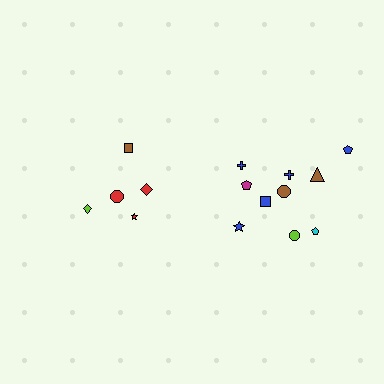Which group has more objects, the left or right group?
The right group.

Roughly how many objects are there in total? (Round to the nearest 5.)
Roughly 15 objects in total.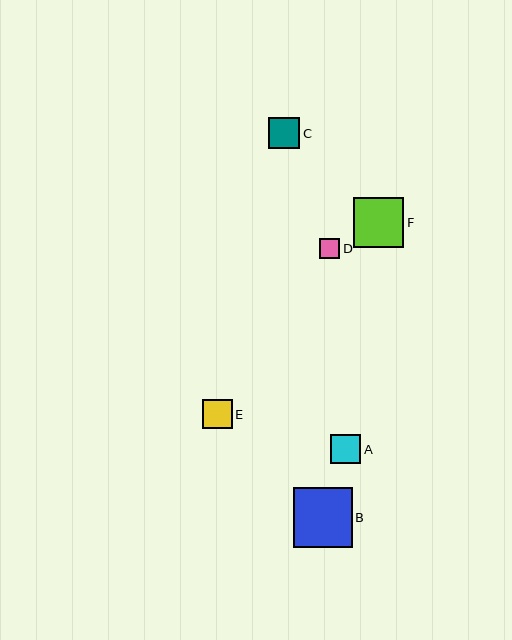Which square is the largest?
Square B is the largest with a size of approximately 59 pixels.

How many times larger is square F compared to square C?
Square F is approximately 1.6 times the size of square C.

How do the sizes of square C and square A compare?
Square C and square A are approximately the same size.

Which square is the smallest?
Square D is the smallest with a size of approximately 20 pixels.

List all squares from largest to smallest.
From largest to smallest: B, F, C, A, E, D.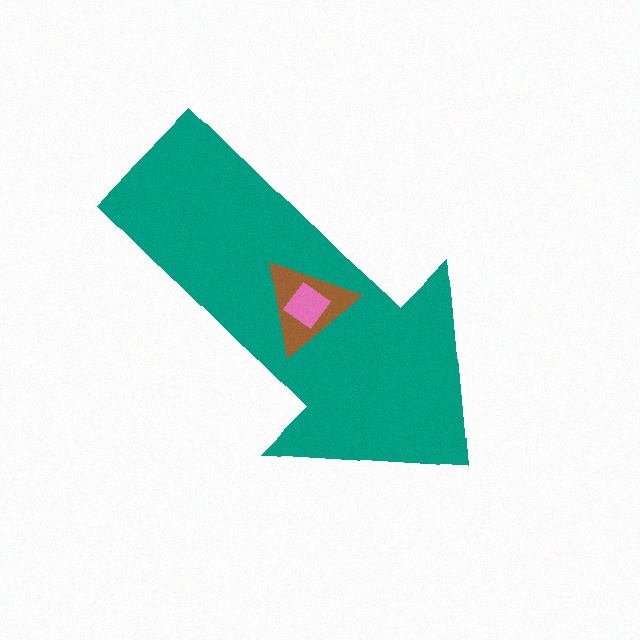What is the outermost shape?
The teal arrow.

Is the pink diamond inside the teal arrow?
Yes.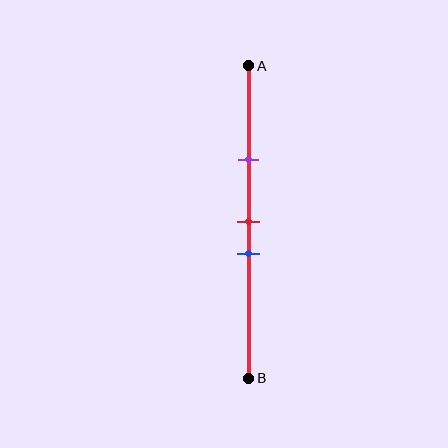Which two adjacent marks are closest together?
The red and blue marks are the closest adjacent pair.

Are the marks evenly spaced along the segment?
No, the marks are not evenly spaced.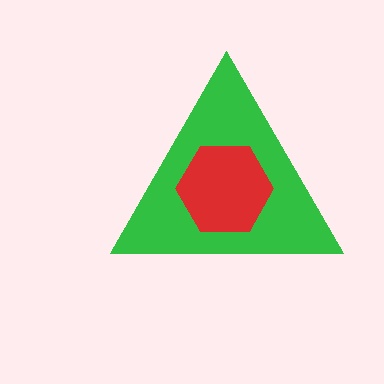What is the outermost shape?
The green triangle.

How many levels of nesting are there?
2.